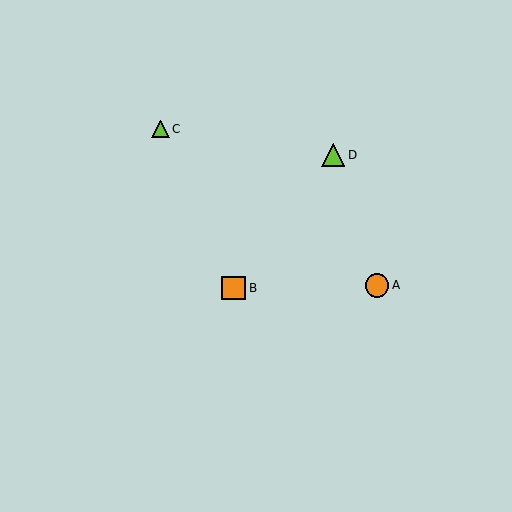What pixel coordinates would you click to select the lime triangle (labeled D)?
Click at (333, 155) to select the lime triangle D.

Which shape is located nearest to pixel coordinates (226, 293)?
The orange square (labeled B) at (234, 288) is nearest to that location.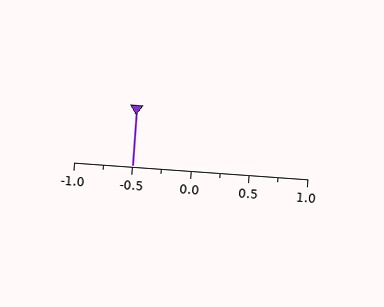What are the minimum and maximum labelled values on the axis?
The axis runs from -1.0 to 1.0.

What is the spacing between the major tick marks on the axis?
The major ticks are spaced 0.5 apart.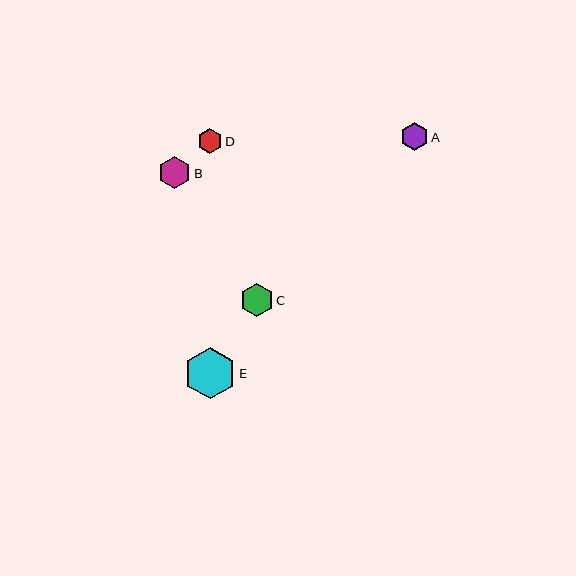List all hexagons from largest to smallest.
From largest to smallest: E, C, B, A, D.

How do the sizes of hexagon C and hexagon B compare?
Hexagon C and hexagon B are approximately the same size.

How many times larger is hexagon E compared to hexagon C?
Hexagon E is approximately 1.6 times the size of hexagon C.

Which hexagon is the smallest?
Hexagon D is the smallest with a size of approximately 24 pixels.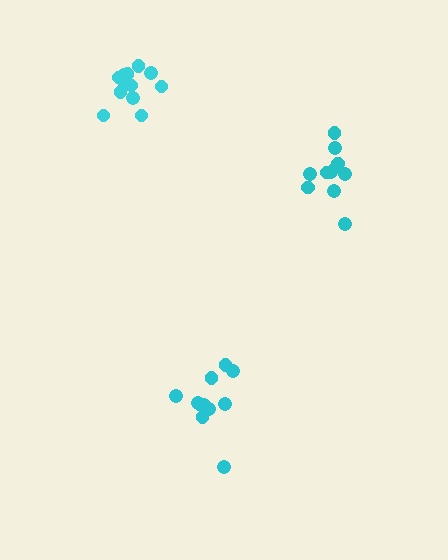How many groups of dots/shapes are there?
There are 3 groups.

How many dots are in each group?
Group 1: 12 dots, Group 2: 11 dots, Group 3: 11 dots (34 total).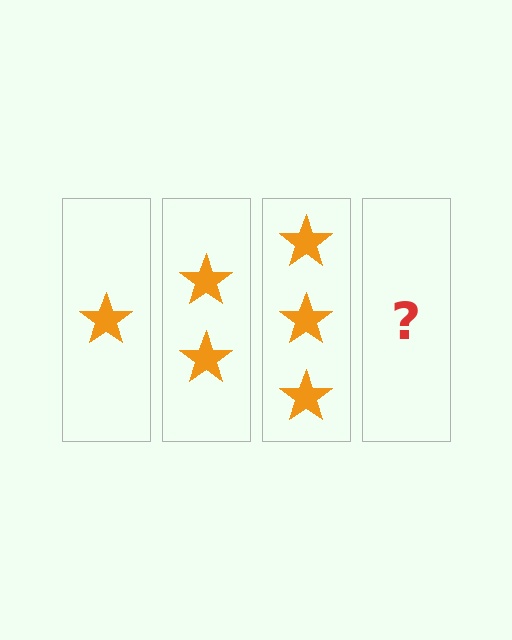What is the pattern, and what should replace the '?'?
The pattern is that each step adds one more star. The '?' should be 4 stars.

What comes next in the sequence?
The next element should be 4 stars.